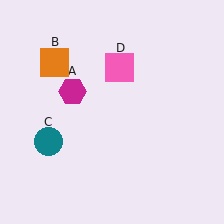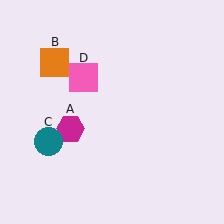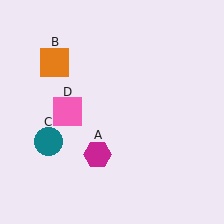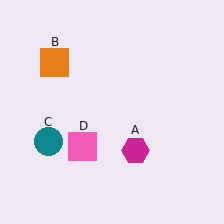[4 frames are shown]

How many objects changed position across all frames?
2 objects changed position: magenta hexagon (object A), pink square (object D).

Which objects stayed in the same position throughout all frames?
Orange square (object B) and teal circle (object C) remained stationary.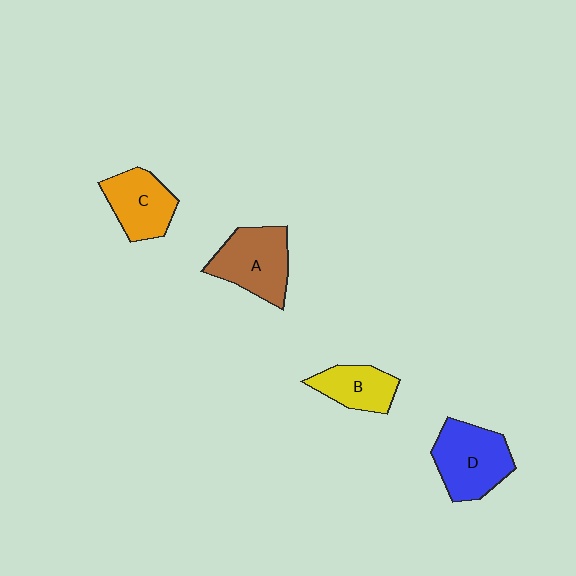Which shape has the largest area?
Shape D (blue).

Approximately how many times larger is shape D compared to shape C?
Approximately 1.3 times.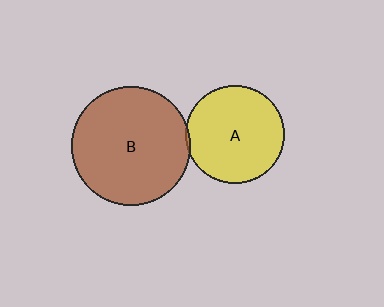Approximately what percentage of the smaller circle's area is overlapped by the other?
Approximately 5%.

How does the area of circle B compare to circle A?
Approximately 1.5 times.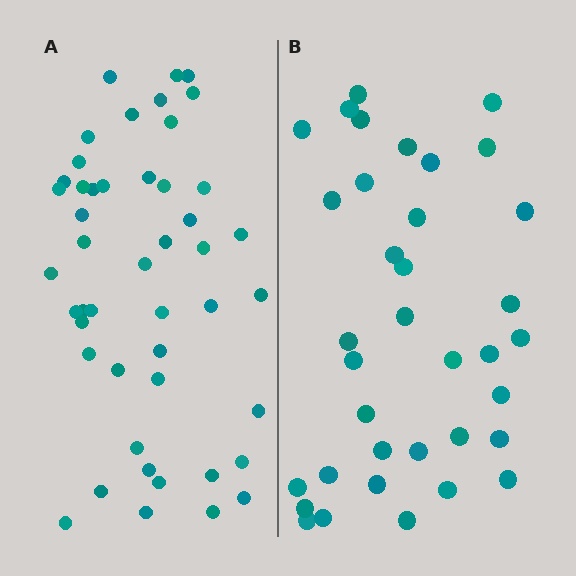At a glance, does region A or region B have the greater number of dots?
Region A (the left region) has more dots.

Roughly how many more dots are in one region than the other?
Region A has roughly 12 or so more dots than region B.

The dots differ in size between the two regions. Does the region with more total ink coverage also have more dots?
No. Region B has more total ink coverage because its dots are larger, but region A actually contains more individual dots. Total area can be misleading — the number of items is what matters here.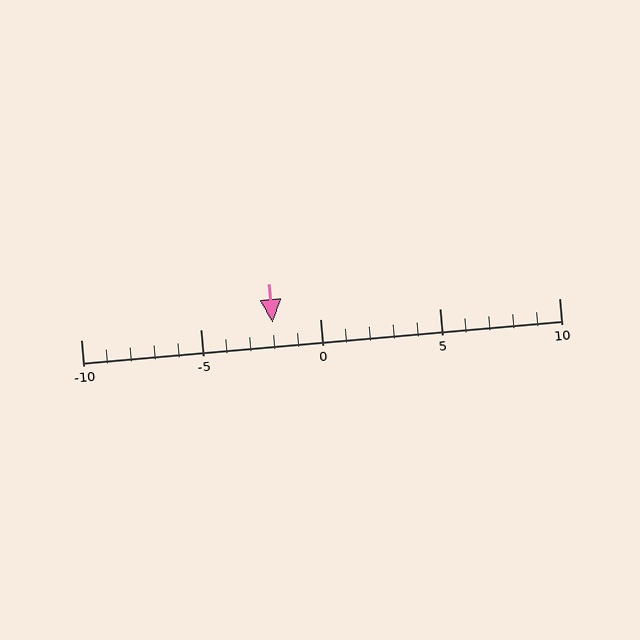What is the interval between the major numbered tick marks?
The major tick marks are spaced 5 units apart.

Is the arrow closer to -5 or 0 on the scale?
The arrow is closer to 0.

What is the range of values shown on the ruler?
The ruler shows values from -10 to 10.